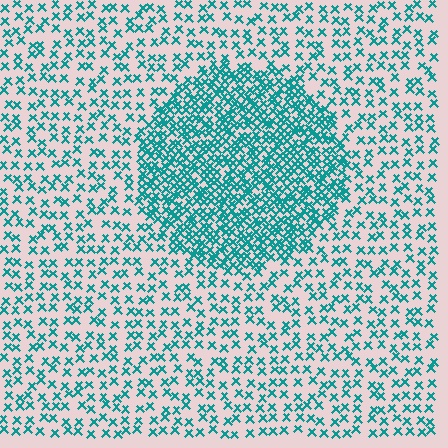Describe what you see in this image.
The image contains small teal elements arranged at two different densities. A circle-shaped region is visible where the elements are more densely packed than the surrounding area.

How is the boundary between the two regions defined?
The boundary is defined by a change in element density (approximately 2.5x ratio). All elements are the same color, size, and shape.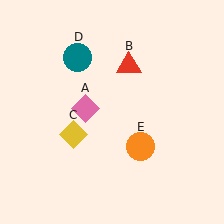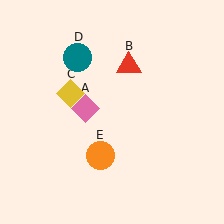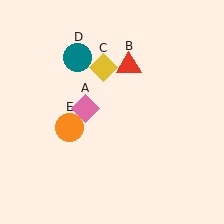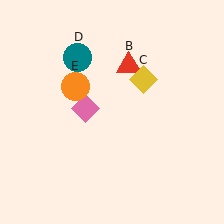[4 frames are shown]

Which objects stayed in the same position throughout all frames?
Pink diamond (object A) and red triangle (object B) and teal circle (object D) remained stationary.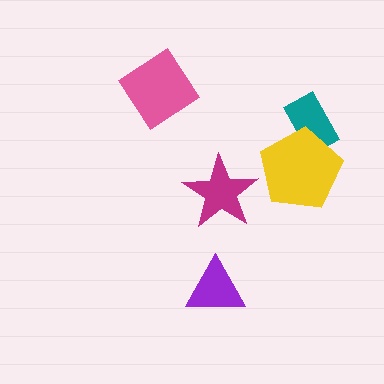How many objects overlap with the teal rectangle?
1 object overlaps with the teal rectangle.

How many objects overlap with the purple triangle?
0 objects overlap with the purple triangle.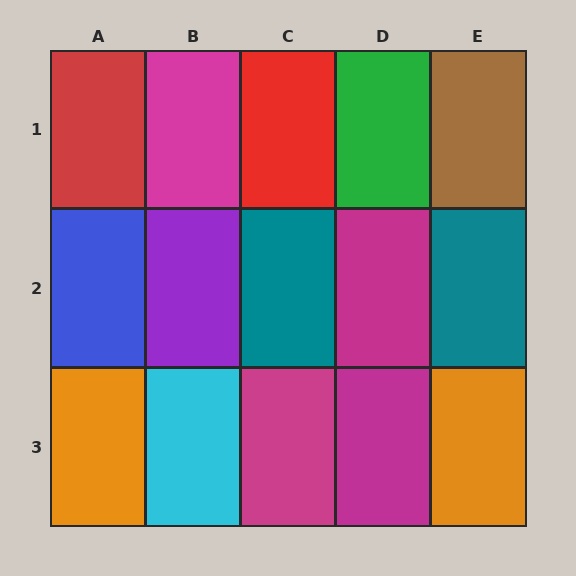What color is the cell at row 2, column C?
Teal.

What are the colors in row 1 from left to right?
Red, magenta, red, green, brown.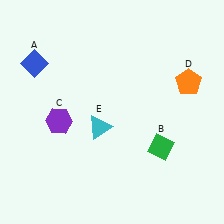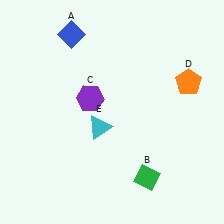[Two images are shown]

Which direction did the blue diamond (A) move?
The blue diamond (A) moved right.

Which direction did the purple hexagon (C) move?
The purple hexagon (C) moved right.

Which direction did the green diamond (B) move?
The green diamond (B) moved down.